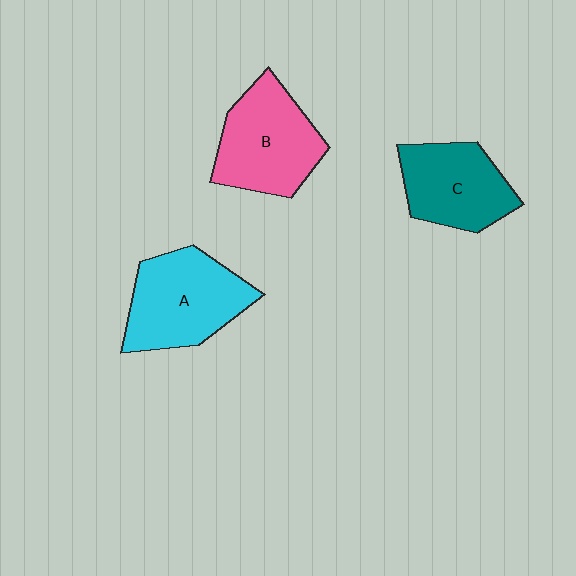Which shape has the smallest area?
Shape C (teal).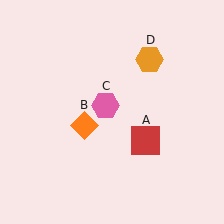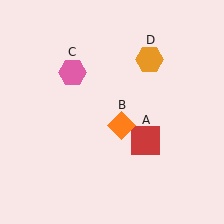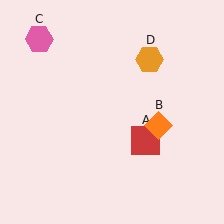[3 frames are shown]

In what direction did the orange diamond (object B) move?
The orange diamond (object B) moved right.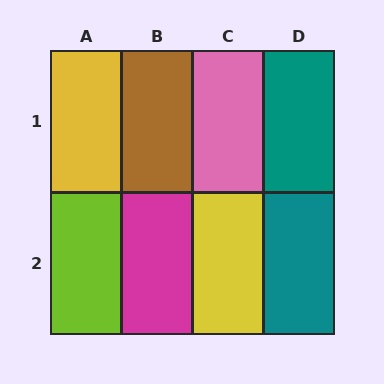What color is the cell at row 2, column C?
Yellow.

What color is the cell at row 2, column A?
Lime.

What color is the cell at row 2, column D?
Teal.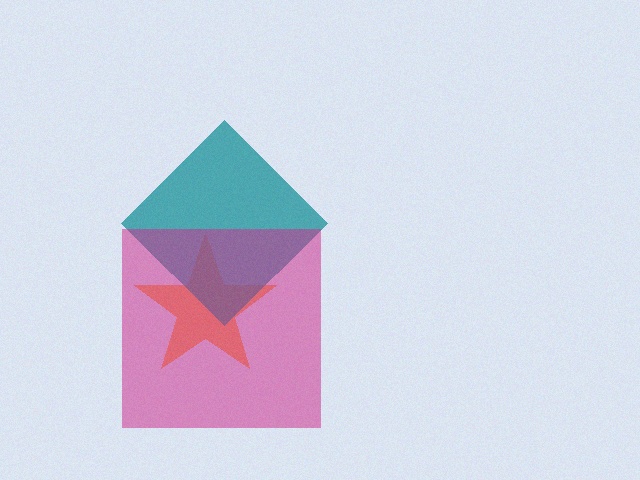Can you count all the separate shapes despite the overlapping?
Yes, there are 3 separate shapes.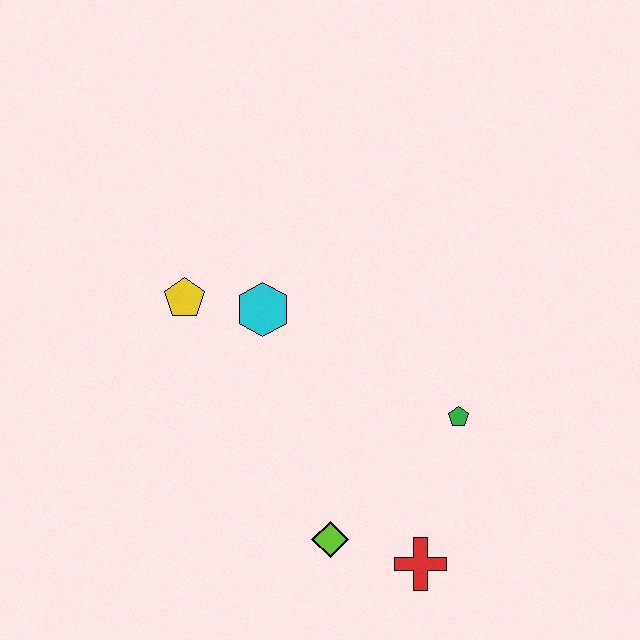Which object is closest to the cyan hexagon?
The yellow pentagon is closest to the cyan hexagon.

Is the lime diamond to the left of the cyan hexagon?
No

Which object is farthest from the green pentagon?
The yellow pentagon is farthest from the green pentagon.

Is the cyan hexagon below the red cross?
No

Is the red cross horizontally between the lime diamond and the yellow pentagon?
No